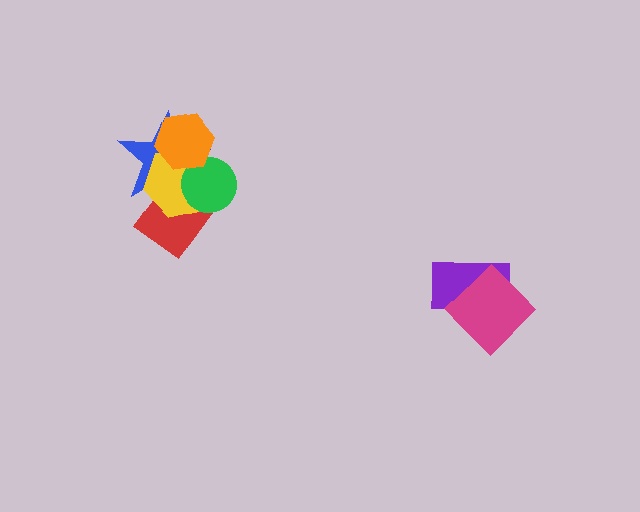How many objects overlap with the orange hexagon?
4 objects overlap with the orange hexagon.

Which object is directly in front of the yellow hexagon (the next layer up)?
The green circle is directly in front of the yellow hexagon.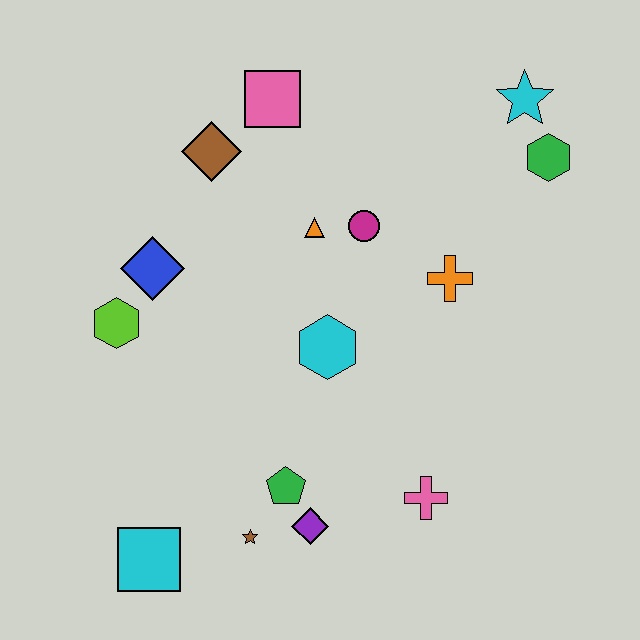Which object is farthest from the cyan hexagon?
The cyan star is farthest from the cyan hexagon.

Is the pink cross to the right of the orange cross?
No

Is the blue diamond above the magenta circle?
No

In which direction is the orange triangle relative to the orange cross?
The orange triangle is to the left of the orange cross.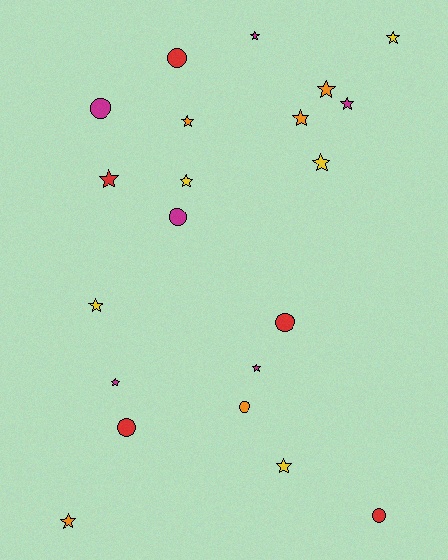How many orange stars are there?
There are 4 orange stars.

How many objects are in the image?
There are 21 objects.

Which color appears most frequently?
Magenta, with 6 objects.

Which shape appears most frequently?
Star, with 14 objects.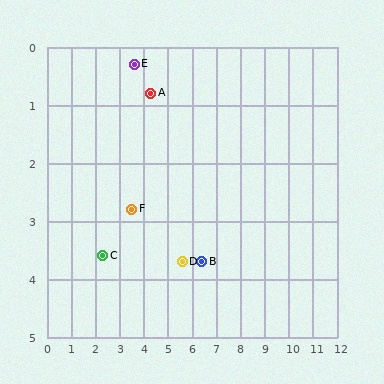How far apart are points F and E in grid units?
Points F and E are about 2.5 grid units apart.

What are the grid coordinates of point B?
Point B is at approximately (6.4, 3.7).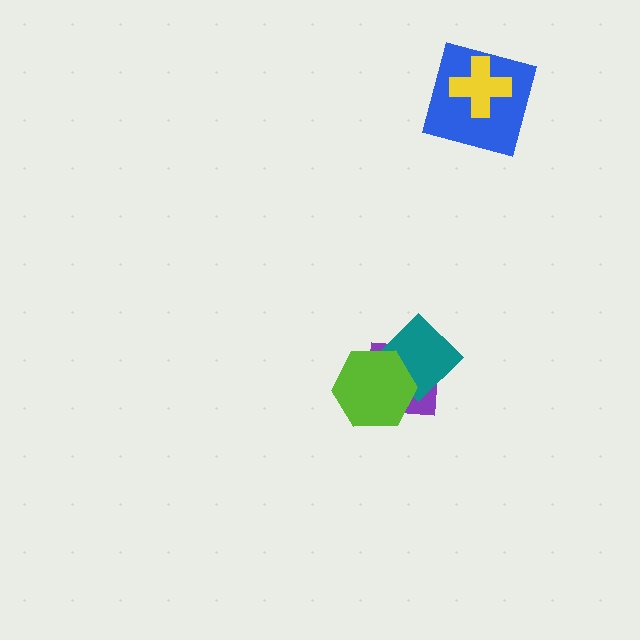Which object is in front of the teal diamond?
The lime hexagon is in front of the teal diamond.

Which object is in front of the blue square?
The yellow cross is in front of the blue square.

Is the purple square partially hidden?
Yes, it is partially covered by another shape.